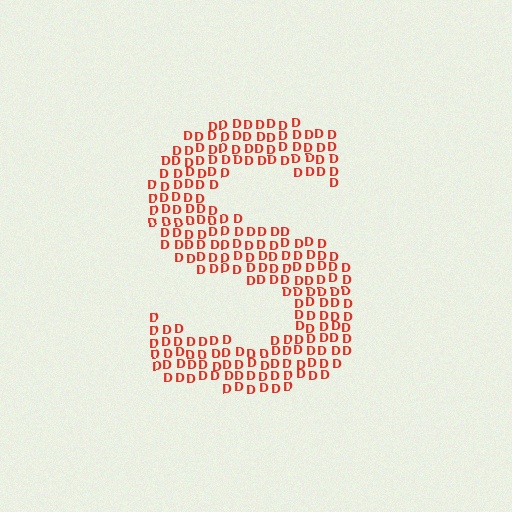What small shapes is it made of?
It is made of small letter D's.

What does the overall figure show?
The overall figure shows the letter S.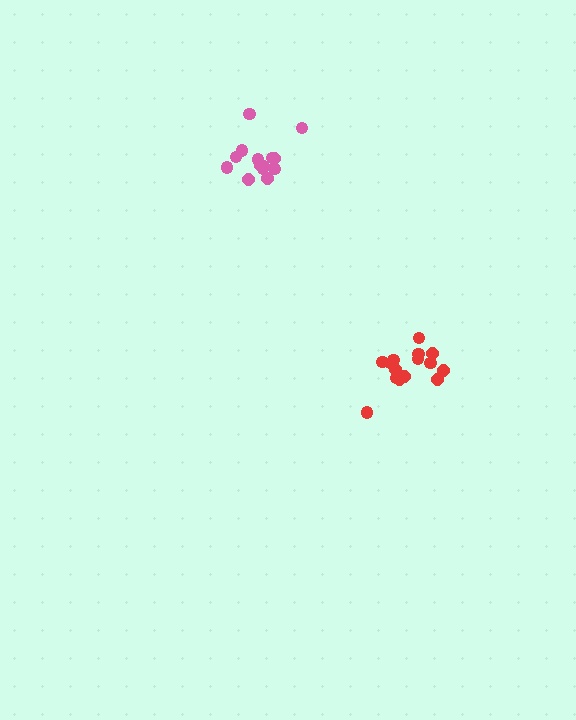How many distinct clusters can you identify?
There are 2 distinct clusters.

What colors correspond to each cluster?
The clusters are colored: pink, red.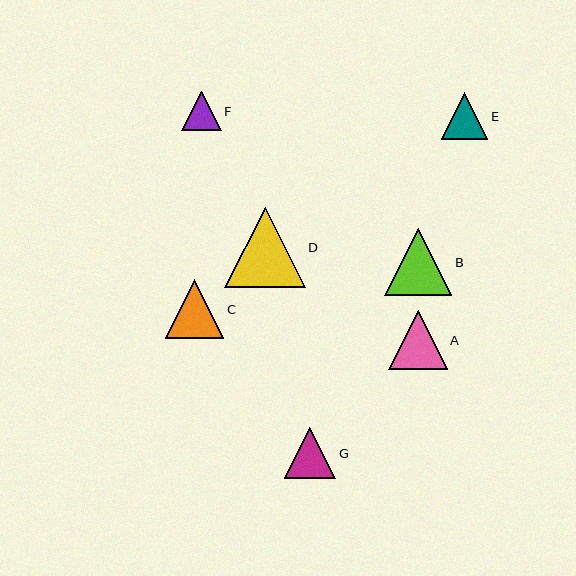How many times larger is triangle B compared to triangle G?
Triangle B is approximately 1.3 times the size of triangle G.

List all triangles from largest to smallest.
From largest to smallest: D, B, A, C, G, E, F.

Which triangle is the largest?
Triangle D is the largest with a size of approximately 80 pixels.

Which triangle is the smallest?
Triangle F is the smallest with a size of approximately 39 pixels.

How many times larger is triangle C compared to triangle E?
Triangle C is approximately 1.2 times the size of triangle E.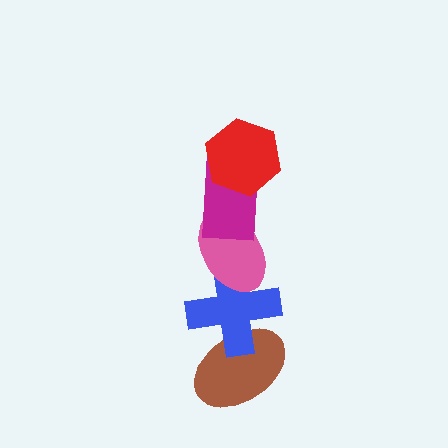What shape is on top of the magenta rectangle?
The red hexagon is on top of the magenta rectangle.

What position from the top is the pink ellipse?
The pink ellipse is 3rd from the top.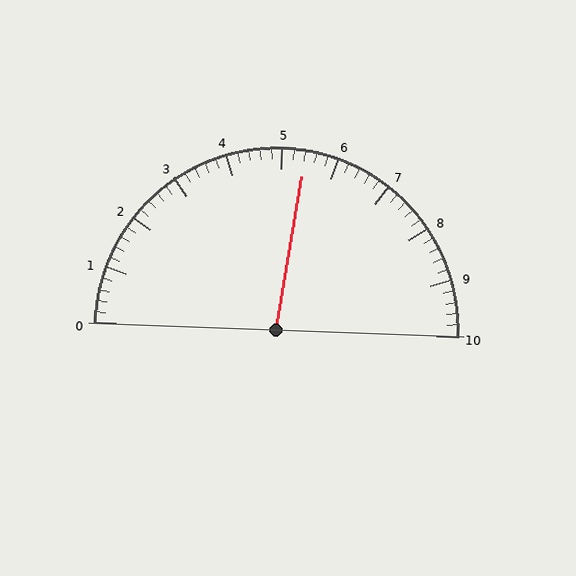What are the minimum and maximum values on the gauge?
The gauge ranges from 0 to 10.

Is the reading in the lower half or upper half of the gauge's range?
The reading is in the upper half of the range (0 to 10).